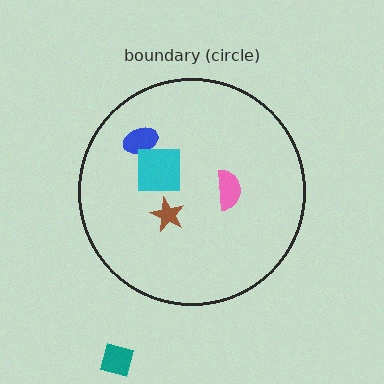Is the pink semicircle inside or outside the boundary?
Inside.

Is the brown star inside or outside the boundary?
Inside.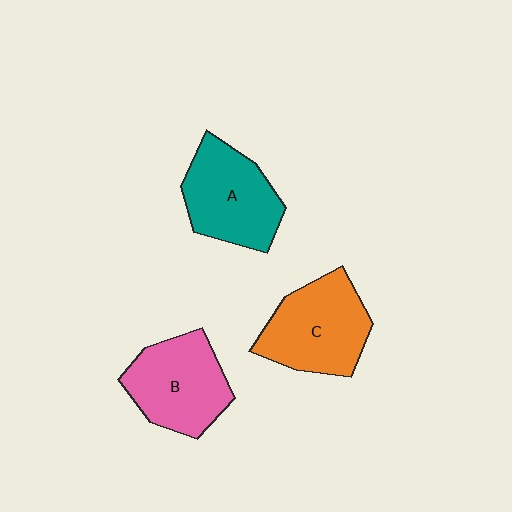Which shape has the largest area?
Shape C (orange).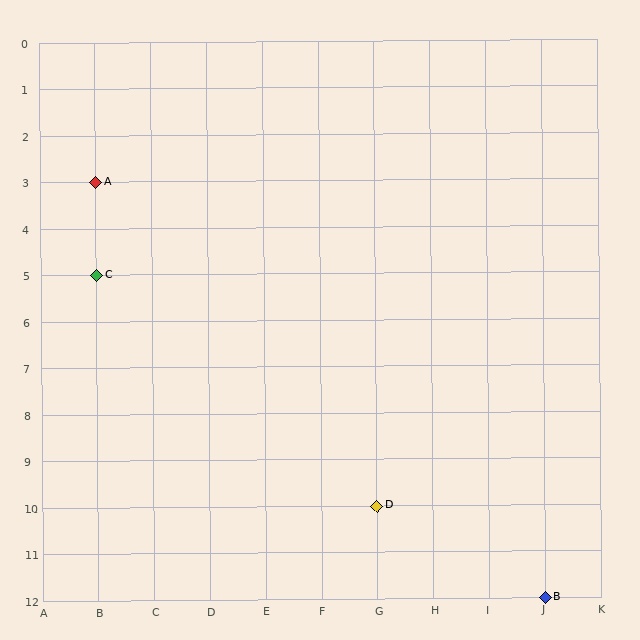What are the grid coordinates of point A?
Point A is at grid coordinates (B, 3).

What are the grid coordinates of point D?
Point D is at grid coordinates (G, 10).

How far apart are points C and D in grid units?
Points C and D are 5 columns and 5 rows apart (about 7.1 grid units diagonally).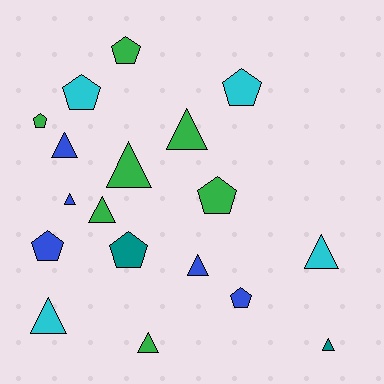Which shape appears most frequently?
Triangle, with 10 objects.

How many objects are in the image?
There are 18 objects.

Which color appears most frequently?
Green, with 7 objects.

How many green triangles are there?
There are 4 green triangles.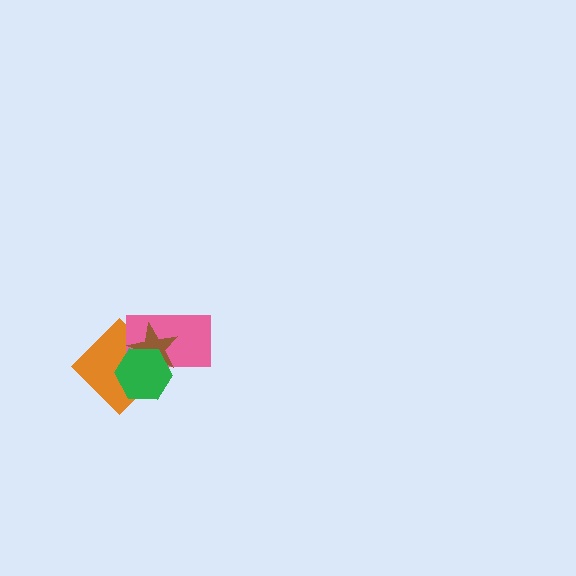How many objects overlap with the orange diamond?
3 objects overlap with the orange diamond.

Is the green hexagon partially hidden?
No, no other shape covers it.